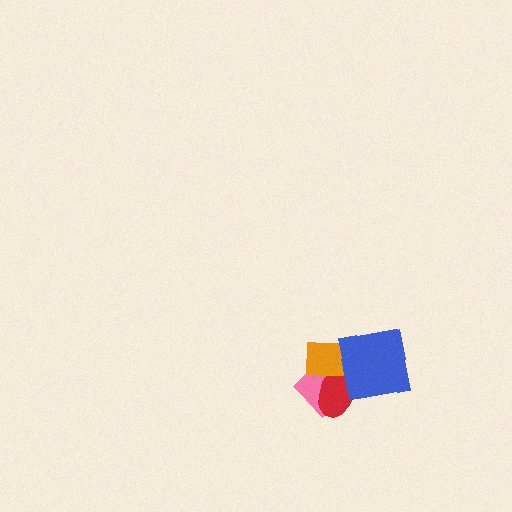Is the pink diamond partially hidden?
Yes, it is partially covered by another shape.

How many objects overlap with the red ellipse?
3 objects overlap with the red ellipse.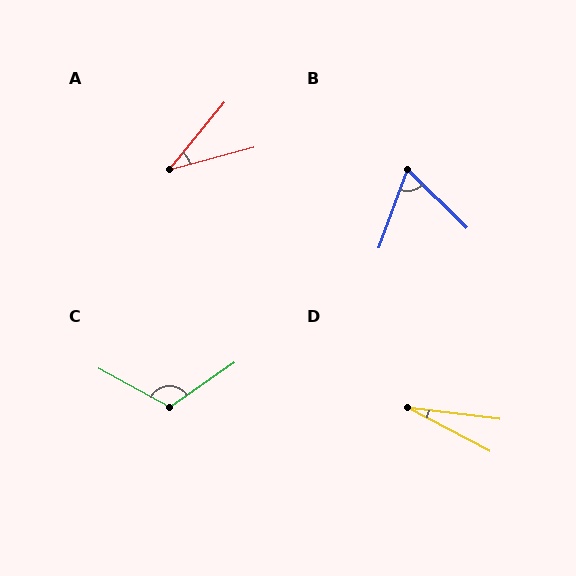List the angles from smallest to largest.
D (21°), A (36°), B (65°), C (117°).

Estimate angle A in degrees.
Approximately 36 degrees.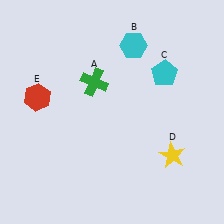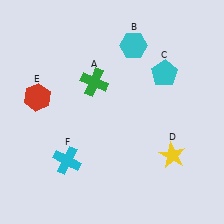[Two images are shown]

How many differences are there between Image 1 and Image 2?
There is 1 difference between the two images.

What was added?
A cyan cross (F) was added in Image 2.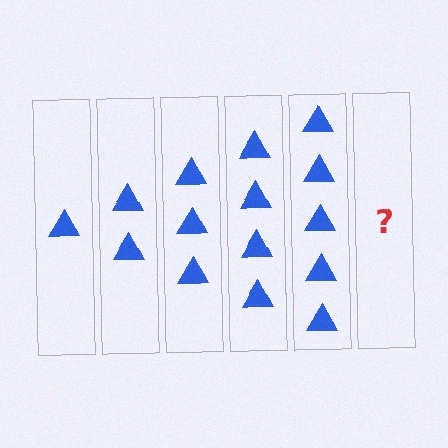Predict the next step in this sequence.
The next step is 6 triangles.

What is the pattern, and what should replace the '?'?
The pattern is that each step adds one more triangle. The '?' should be 6 triangles.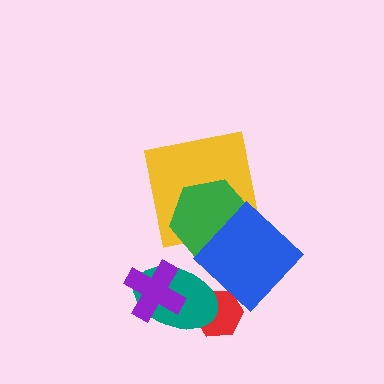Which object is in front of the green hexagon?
The blue diamond is in front of the green hexagon.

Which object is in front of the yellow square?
The green hexagon is in front of the yellow square.